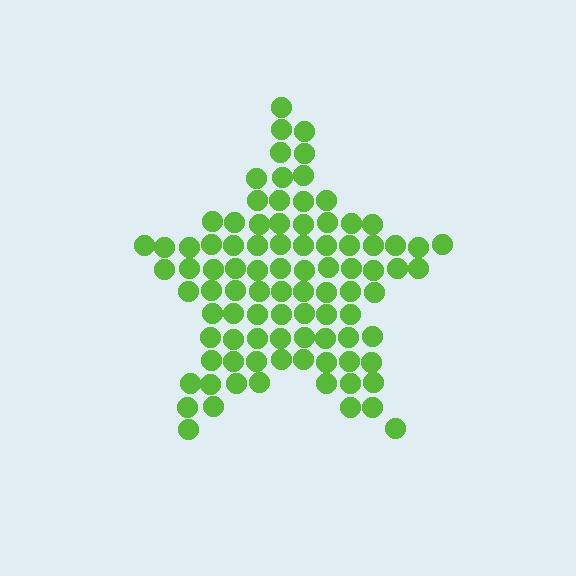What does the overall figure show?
The overall figure shows a star.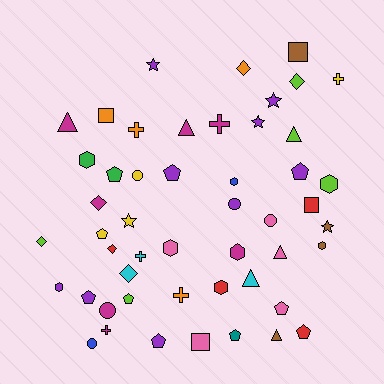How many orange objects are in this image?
There are 4 orange objects.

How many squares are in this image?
There are 4 squares.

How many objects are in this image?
There are 50 objects.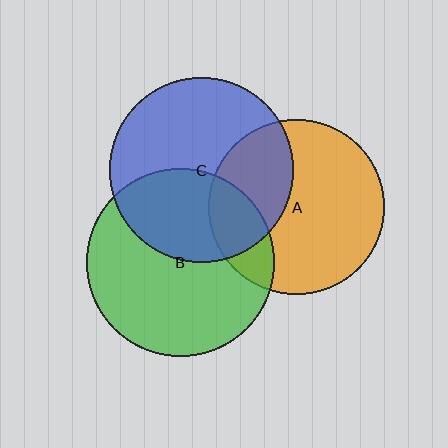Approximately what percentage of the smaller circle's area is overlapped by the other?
Approximately 40%.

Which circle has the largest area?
Circle B (green).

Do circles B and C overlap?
Yes.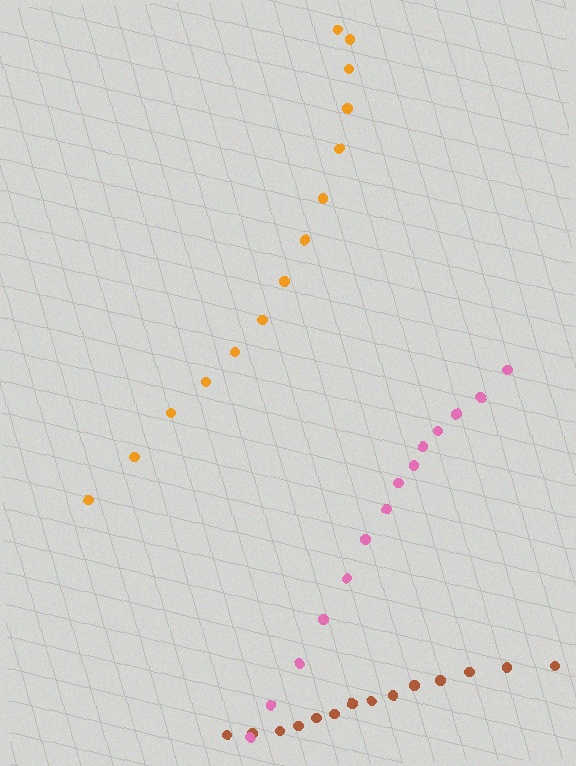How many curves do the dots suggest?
There are 3 distinct paths.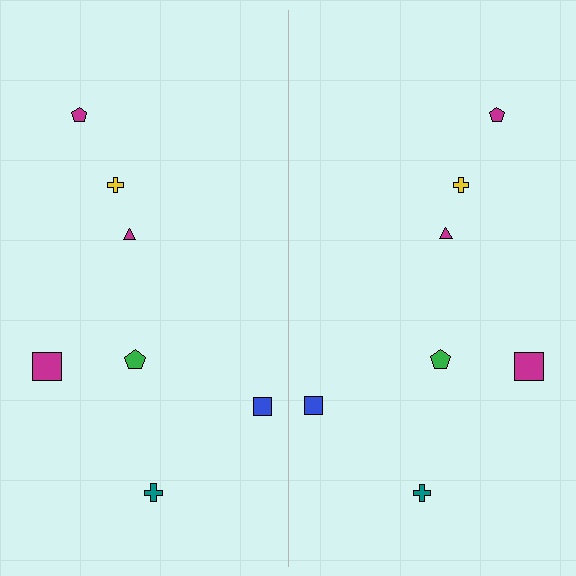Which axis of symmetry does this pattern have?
The pattern has a vertical axis of symmetry running through the center of the image.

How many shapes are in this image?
There are 14 shapes in this image.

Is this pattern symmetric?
Yes, this pattern has bilateral (reflection) symmetry.